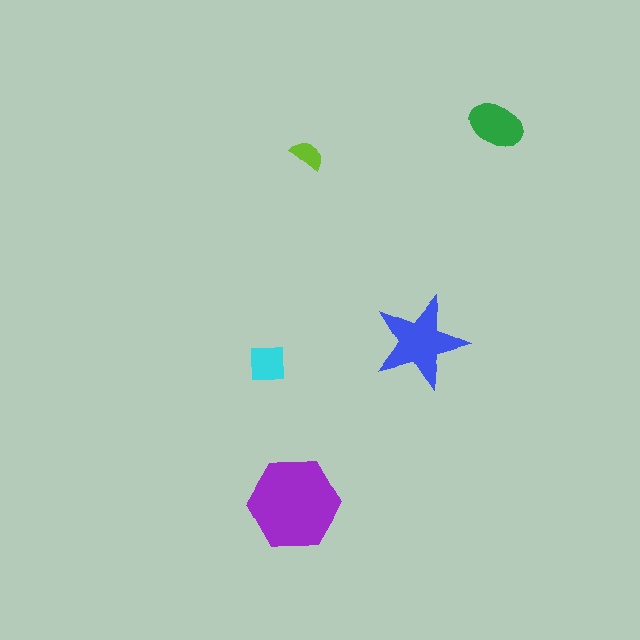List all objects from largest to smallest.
The purple hexagon, the blue star, the green ellipse, the cyan square, the lime semicircle.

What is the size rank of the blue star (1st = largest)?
2nd.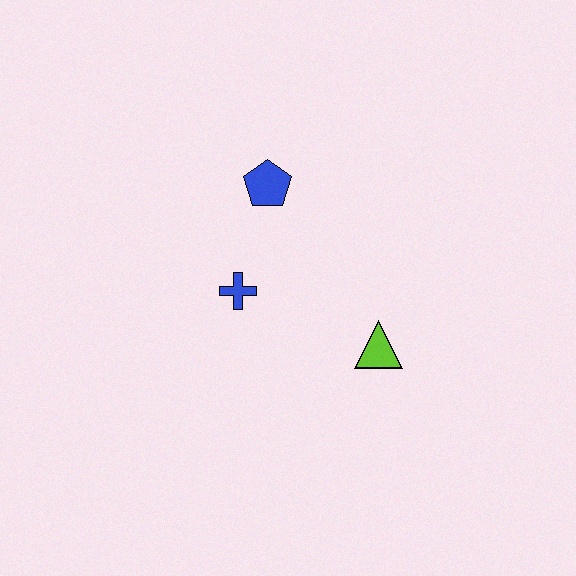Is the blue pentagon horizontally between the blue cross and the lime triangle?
Yes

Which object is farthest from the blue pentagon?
The lime triangle is farthest from the blue pentagon.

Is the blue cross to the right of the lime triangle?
No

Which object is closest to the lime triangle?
The blue cross is closest to the lime triangle.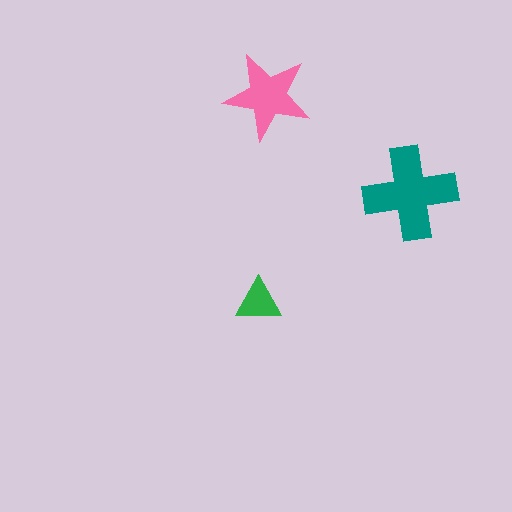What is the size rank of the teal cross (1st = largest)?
1st.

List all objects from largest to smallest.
The teal cross, the pink star, the green triangle.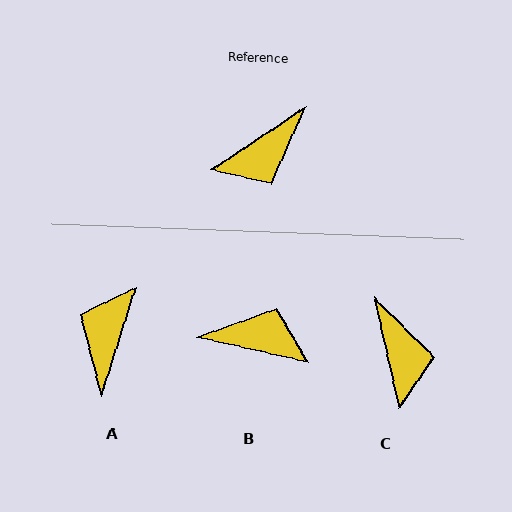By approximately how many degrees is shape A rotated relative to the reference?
Approximately 142 degrees clockwise.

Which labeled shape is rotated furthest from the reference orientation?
A, about 142 degrees away.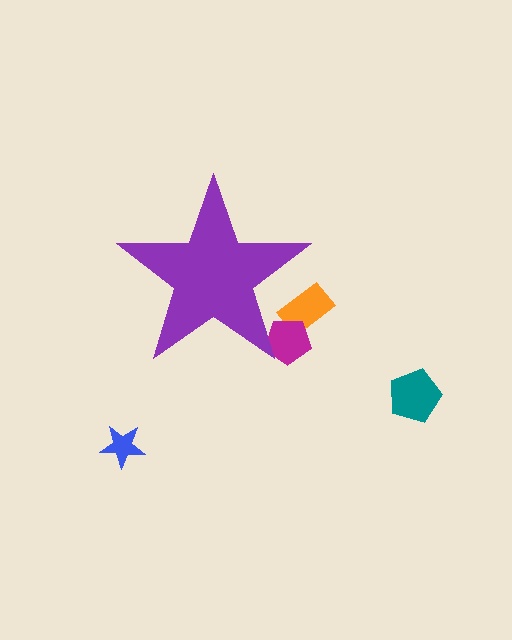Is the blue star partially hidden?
No, the blue star is fully visible.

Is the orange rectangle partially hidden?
Yes, the orange rectangle is partially hidden behind the purple star.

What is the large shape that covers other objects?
A purple star.